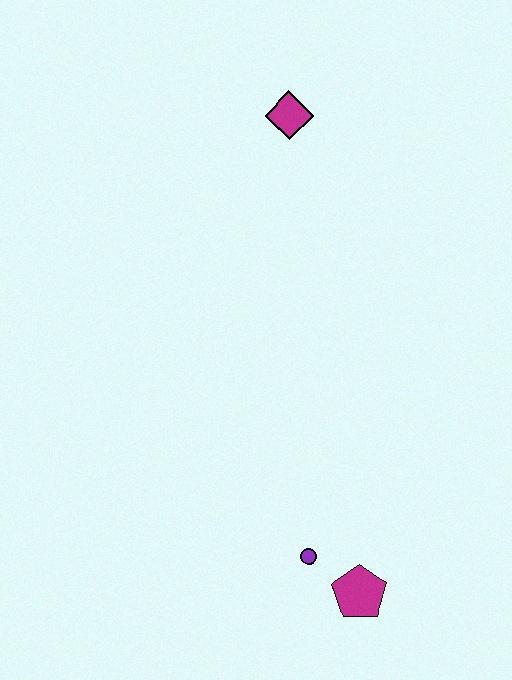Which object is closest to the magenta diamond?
The purple circle is closest to the magenta diamond.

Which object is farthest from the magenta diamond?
The magenta pentagon is farthest from the magenta diamond.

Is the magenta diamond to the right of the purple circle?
No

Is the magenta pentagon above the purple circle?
No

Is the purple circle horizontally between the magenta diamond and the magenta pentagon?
Yes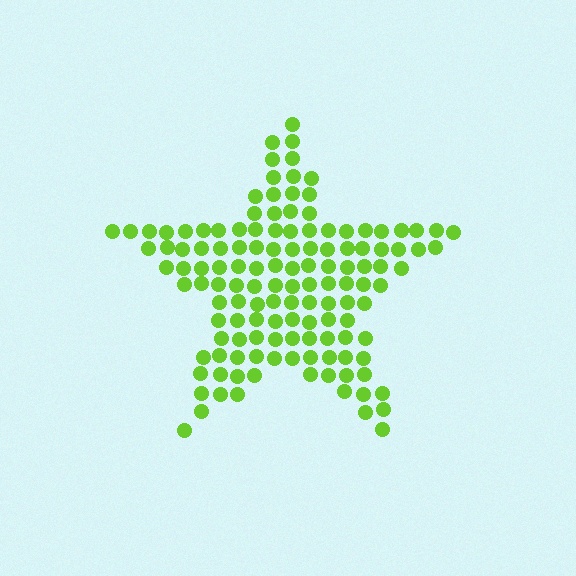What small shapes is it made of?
It is made of small circles.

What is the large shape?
The large shape is a star.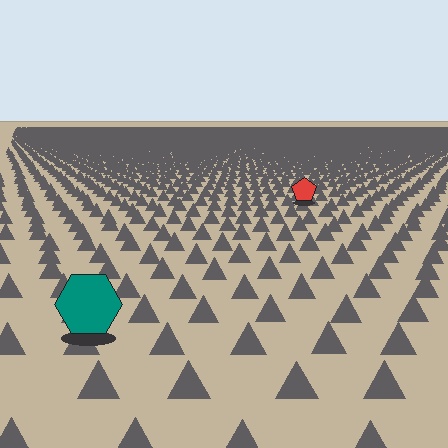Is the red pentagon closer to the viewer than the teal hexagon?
No. The teal hexagon is closer — you can tell from the texture gradient: the ground texture is coarser near it.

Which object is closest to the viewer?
The teal hexagon is closest. The texture marks near it are larger and more spread out.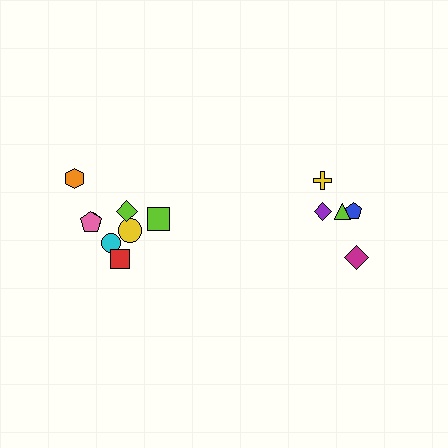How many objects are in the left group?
There are 8 objects.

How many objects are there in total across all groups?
There are 13 objects.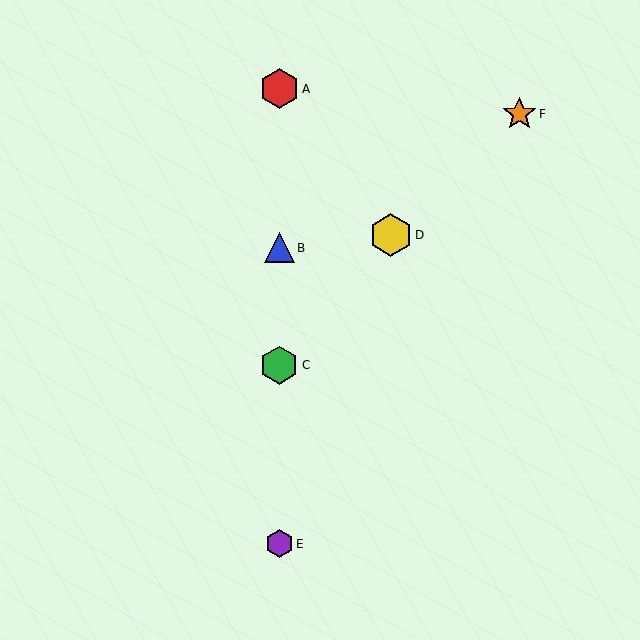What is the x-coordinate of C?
Object C is at x≈279.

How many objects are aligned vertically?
4 objects (A, B, C, E) are aligned vertically.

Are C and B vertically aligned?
Yes, both are at x≈279.